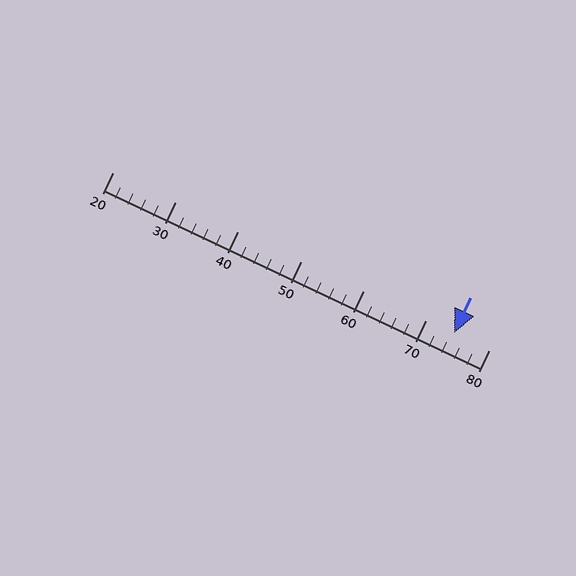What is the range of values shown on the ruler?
The ruler shows values from 20 to 80.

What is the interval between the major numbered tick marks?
The major tick marks are spaced 10 units apart.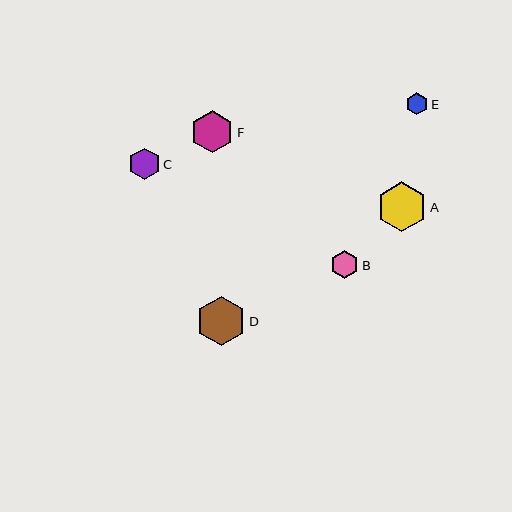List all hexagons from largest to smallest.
From largest to smallest: A, D, F, C, B, E.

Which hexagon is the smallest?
Hexagon E is the smallest with a size of approximately 22 pixels.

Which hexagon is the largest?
Hexagon A is the largest with a size of approximately 50 pixels.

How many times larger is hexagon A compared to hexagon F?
Hexagon A is approximately 1.2 times the size of hexagon F.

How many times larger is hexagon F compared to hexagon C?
Hexagon F is approximately 1.4 times the size of hexagon C.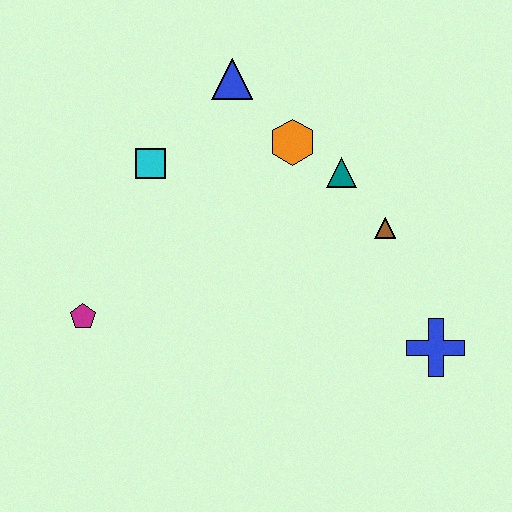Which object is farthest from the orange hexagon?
The magenta pentagon is farthest from the orange hexagon.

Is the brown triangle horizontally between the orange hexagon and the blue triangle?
No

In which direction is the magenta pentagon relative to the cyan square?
The magenta pentagon is below the cyan square.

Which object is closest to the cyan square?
The blue triangle is closest to the cyan square.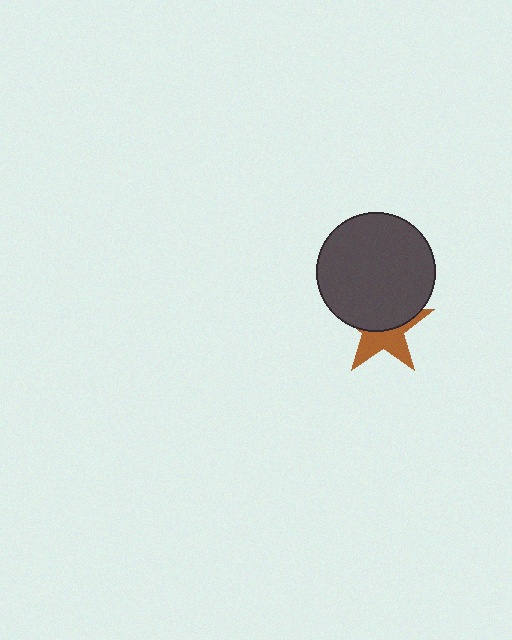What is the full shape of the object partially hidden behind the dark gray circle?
The partially hidden object is a brown star.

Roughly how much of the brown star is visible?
About half of it is visible (roughly 47%).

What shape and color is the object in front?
The object in front is a dark gray circle.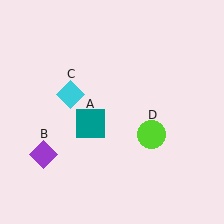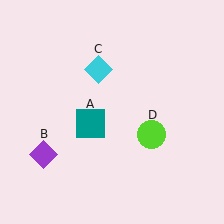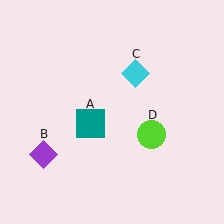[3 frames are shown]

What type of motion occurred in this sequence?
The cyan diamond (object C) rotated clockwise around the center of the scene.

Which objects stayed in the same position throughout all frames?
Teal square (object A) and purple diamond (object B) and lime circle (object D) remained stationary.